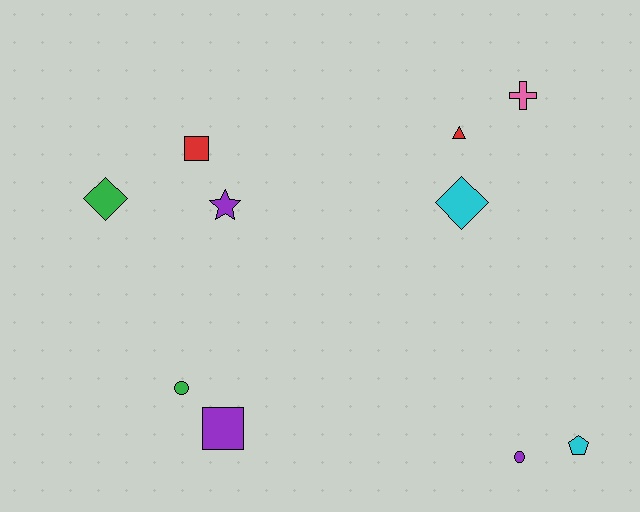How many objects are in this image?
There are 10 objects.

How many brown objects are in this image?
There are no brown objects.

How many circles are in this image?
There are 2 circles.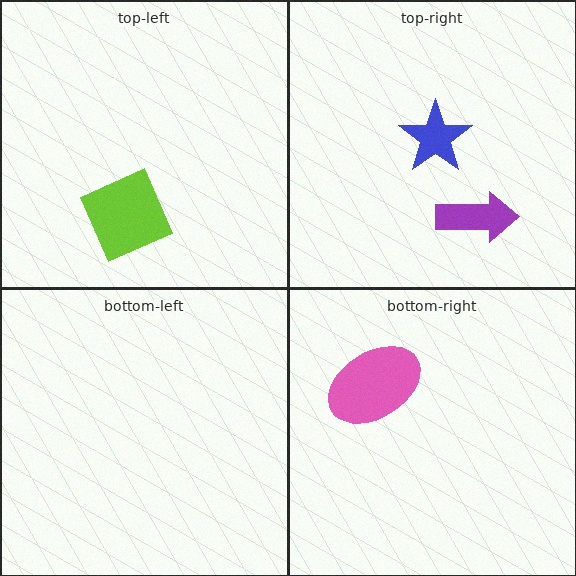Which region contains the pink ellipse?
The bottom-right region.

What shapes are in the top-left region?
The lime diamond.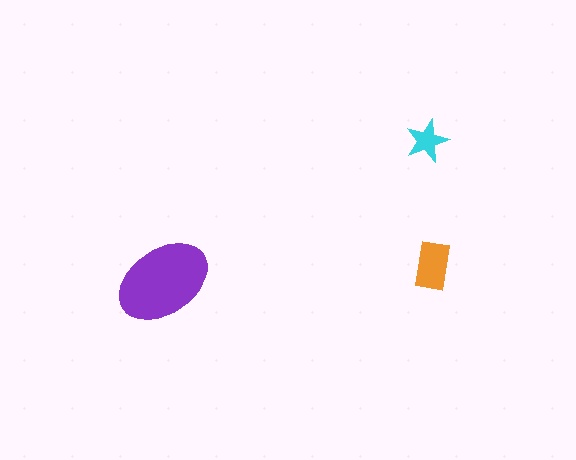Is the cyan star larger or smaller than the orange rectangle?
Smaller.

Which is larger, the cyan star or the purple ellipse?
The purple ellipse.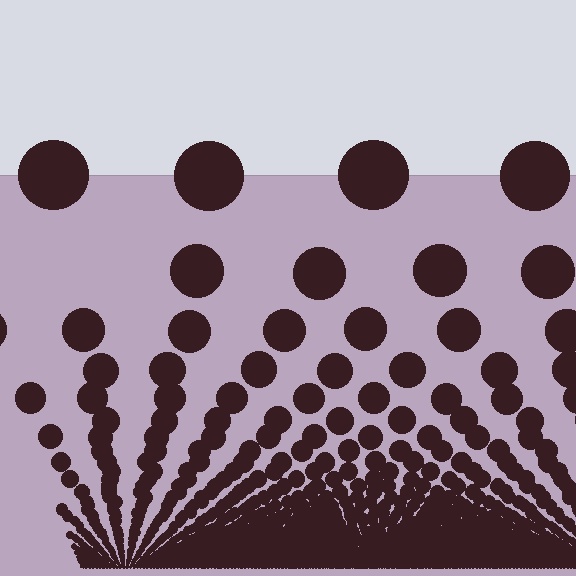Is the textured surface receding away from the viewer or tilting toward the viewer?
The surface appears to tilt toward the viewer. Texture elements get larger and sparser toward the top.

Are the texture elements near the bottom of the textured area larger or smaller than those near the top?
Smaller. The gradient is inverted — elements near the bottom are smaller and denser.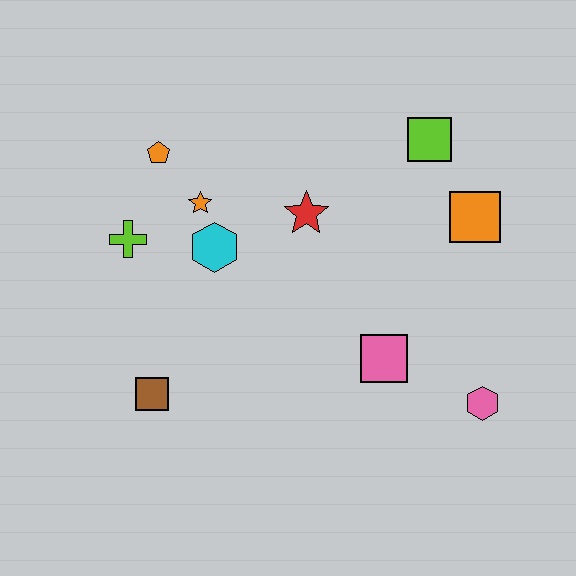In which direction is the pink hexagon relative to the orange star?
The pink hexagon is to the right of the orange star.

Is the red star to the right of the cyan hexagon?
Yes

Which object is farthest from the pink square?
The orange pentagon is farthest from the pink square.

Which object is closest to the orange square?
The lime square is closest to the orange square.